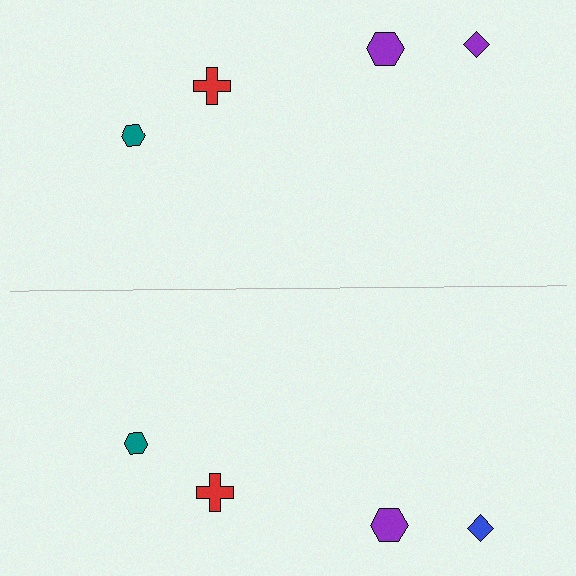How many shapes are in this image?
There are 8 shapes in this image.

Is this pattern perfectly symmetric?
No, the pattern is not perfectly symmetric. The blue diamond on the bottom side breaks the symmetry — its mirror counterpart is purple.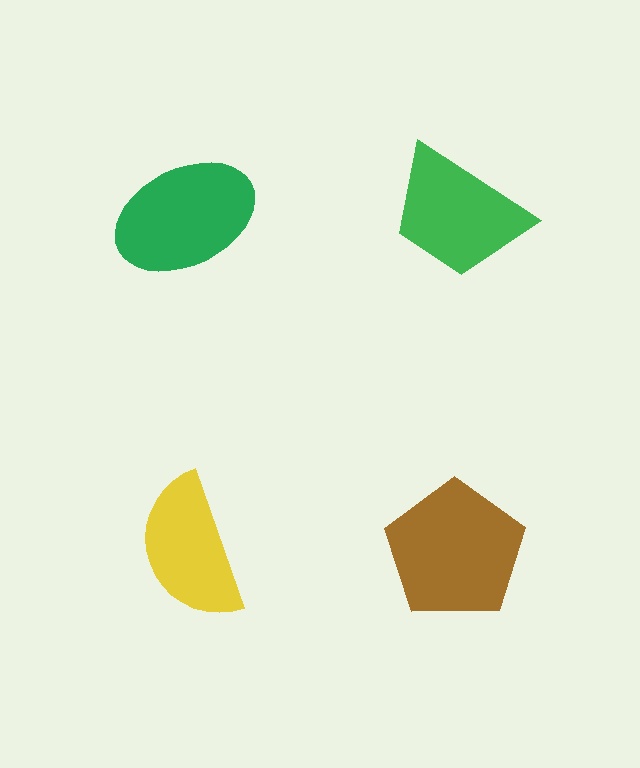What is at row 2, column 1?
A yellow semicircle.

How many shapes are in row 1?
2 shapes.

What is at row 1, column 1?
A green ellipse.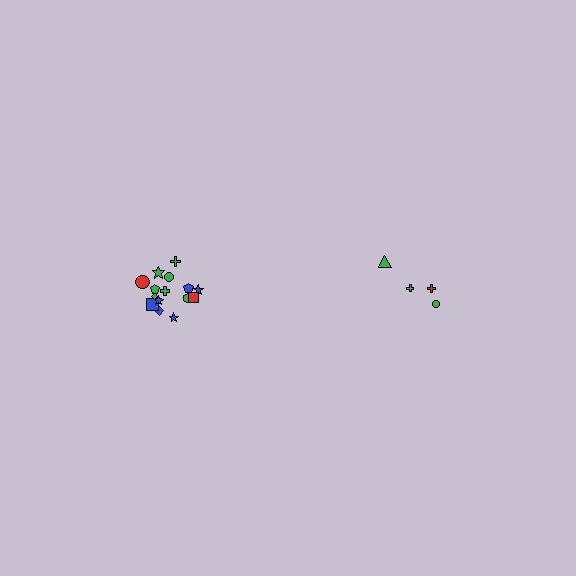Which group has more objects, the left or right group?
The left group.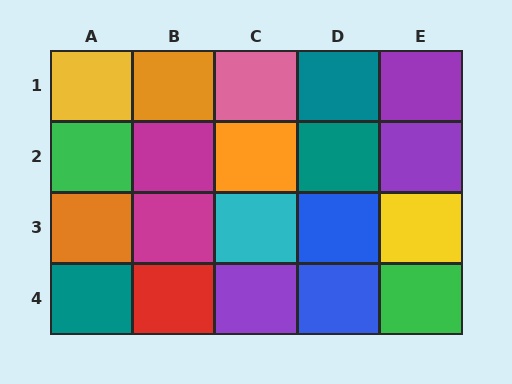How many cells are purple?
3 cells are purple.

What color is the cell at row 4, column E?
Green.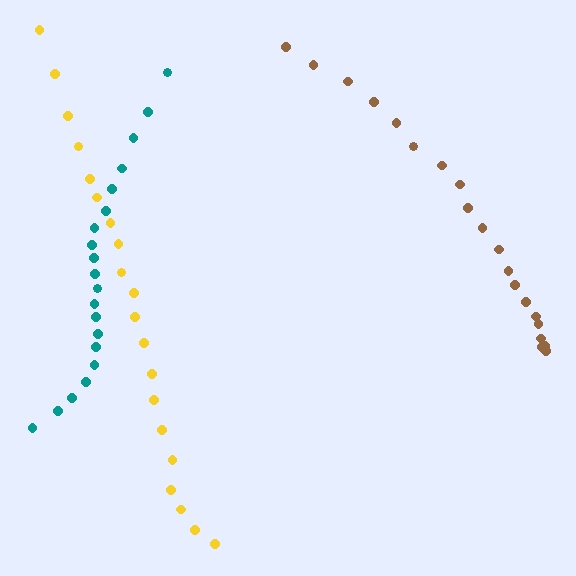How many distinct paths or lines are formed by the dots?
There are 3 distinct paths.